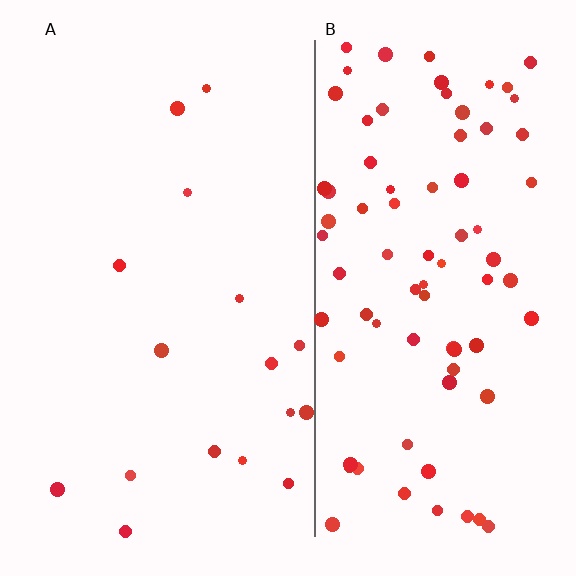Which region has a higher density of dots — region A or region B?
B (the right).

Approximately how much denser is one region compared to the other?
Approximately 4.9× — region B over region A.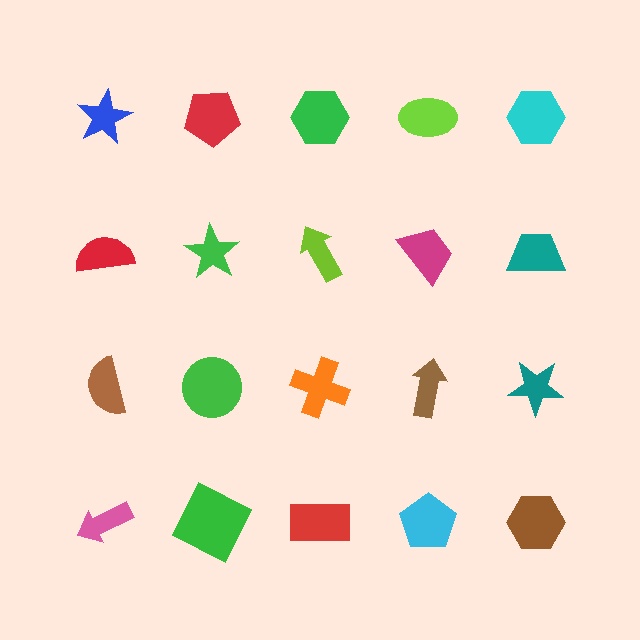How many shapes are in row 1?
5 shapes.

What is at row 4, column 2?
A green square.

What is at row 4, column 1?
A pink arrow.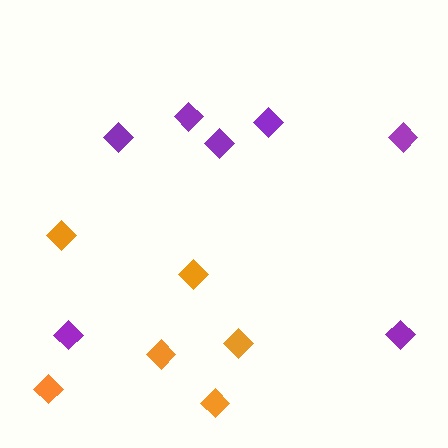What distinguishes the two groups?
There are 2 groups: one group of purple diamonds (7) and one group of orange diamonds (6).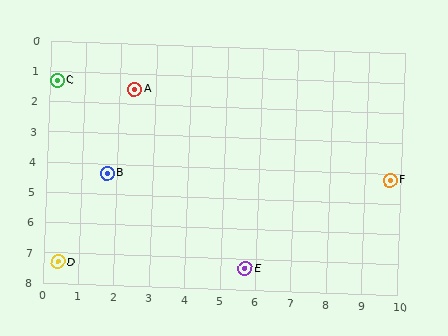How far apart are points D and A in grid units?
Points D and A are about 6.1 grid units apart.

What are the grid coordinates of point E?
Point E is at approximately (5.7, 7.3).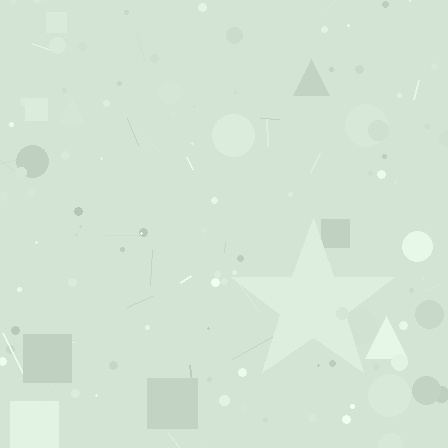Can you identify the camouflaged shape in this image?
The camouflaged shape is a star.